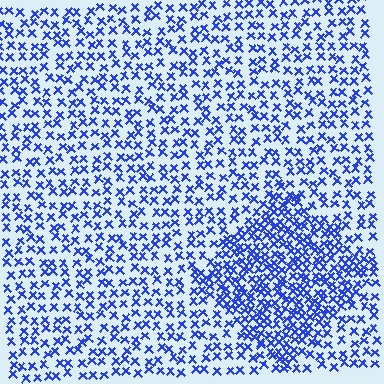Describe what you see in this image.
The image contains small blue elements arranged at two different densities. A diamond-shaped region is visible where the elements are more densely packed than the surrounding area.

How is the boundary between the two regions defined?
The boundary is defined by a change in element density (approximately 2.0x ratio). All elements are the same color, size, and shape.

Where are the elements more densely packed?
The elements are more densely packed inside the diamond boundary.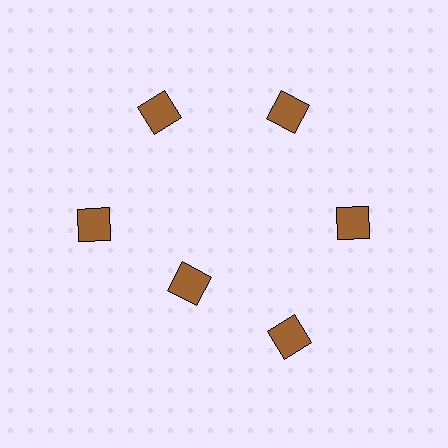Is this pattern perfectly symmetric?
No. The 6 brown diamonds are arranged in a ring, but one element near the 7 o'clock position is pulled inward toward the center, breaking the 6-fold rotational symmetry.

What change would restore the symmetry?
The symmetry would be restored by moving it outward, back onto the ring so that all 6 diamonds sit at equal angles and equal distance from the center.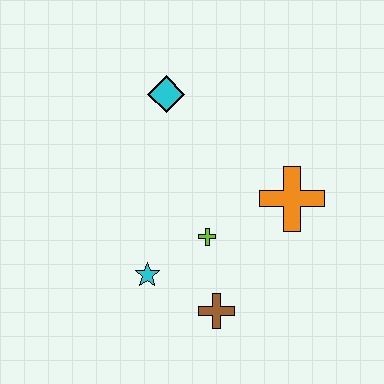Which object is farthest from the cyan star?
The cyan diamond is farthest from the cyan star.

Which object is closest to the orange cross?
The lime cross is closest to the orange cross.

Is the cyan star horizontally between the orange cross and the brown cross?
No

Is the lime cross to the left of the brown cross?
Yes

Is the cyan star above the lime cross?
No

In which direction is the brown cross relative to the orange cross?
The brown cross is below the orange cross.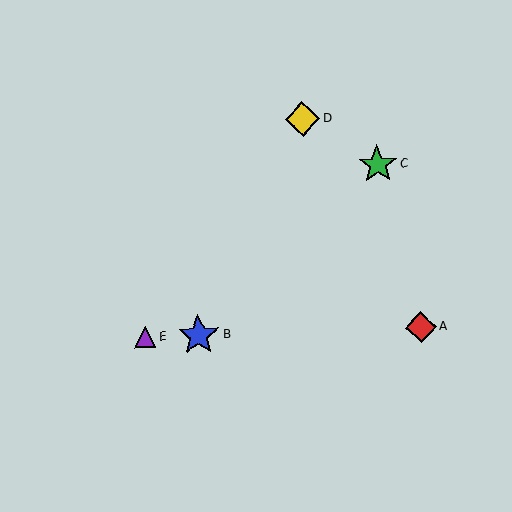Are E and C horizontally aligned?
No, E is at y≈337 and C is at y≈165.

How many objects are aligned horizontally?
3 objects (A, B, E) are aligned horizontally.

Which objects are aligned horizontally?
Objects A, B, E are aligned horizontally.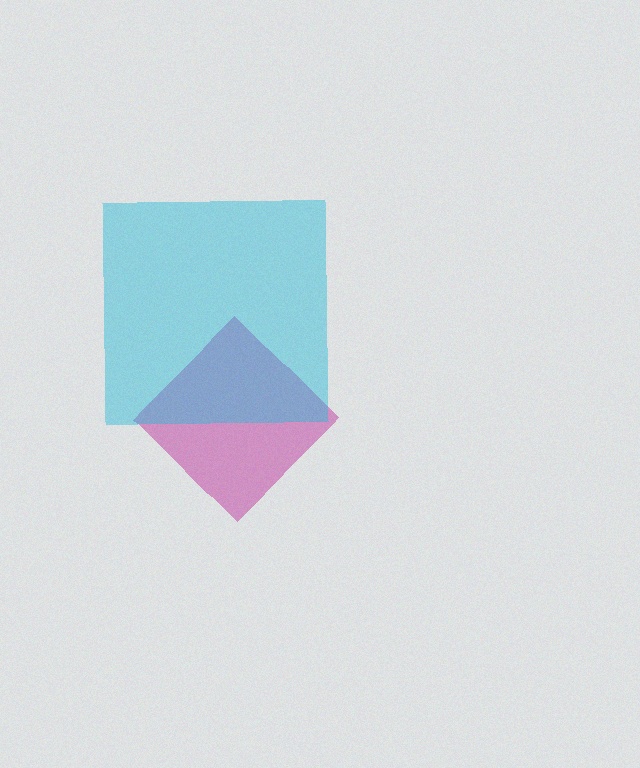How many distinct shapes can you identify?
There are 2 distinct shapes: a magenta diamond, a cyan square.